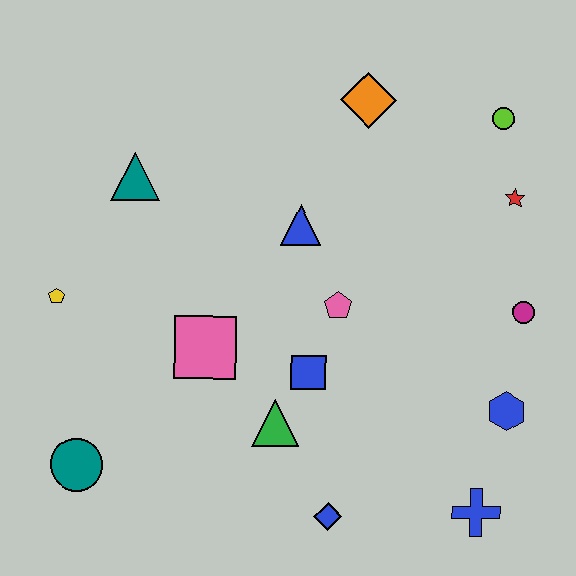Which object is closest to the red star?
The lime circle is closest to the red star.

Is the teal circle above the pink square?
No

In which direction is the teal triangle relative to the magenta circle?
The teal triangle is to the left of the magenta circle.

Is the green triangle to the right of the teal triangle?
Yes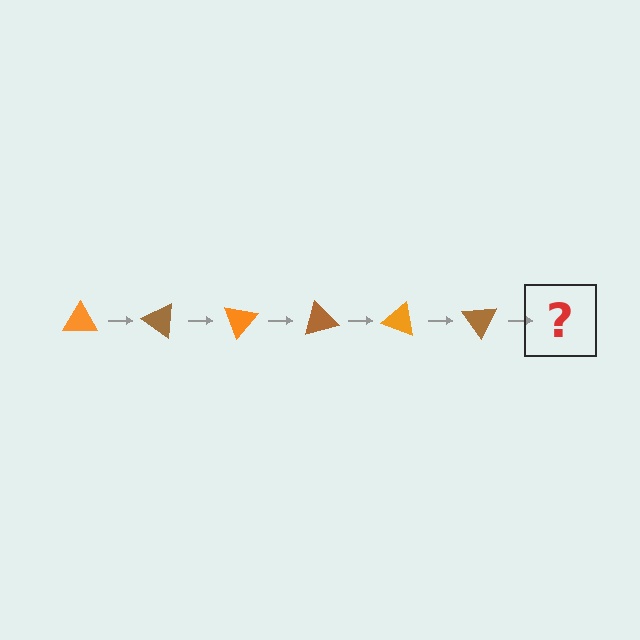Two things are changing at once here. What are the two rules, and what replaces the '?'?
The two rules are that it rotates 35 degrees each step and the color cycles through orange and brown. The '?' should be an orange triangle, rotated 210 degrees from the start.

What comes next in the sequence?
The next element should be an orange triangle, rotated 210 degrees from the start.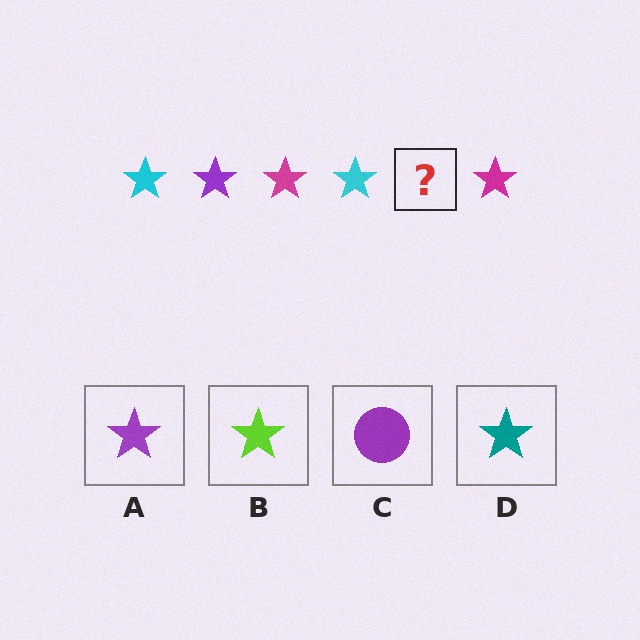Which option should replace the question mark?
Option A.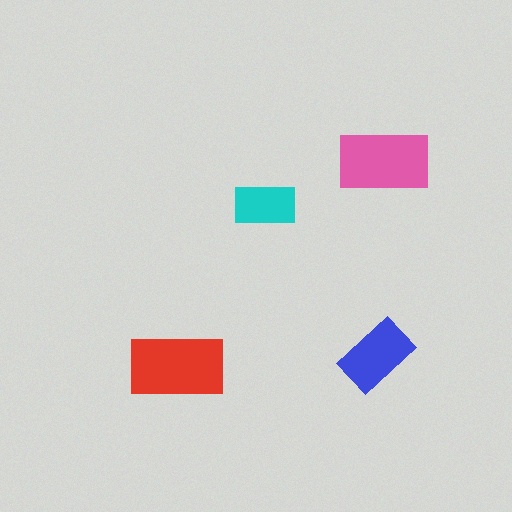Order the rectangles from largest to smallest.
the red one, the pink one, the blue one, the cyan one.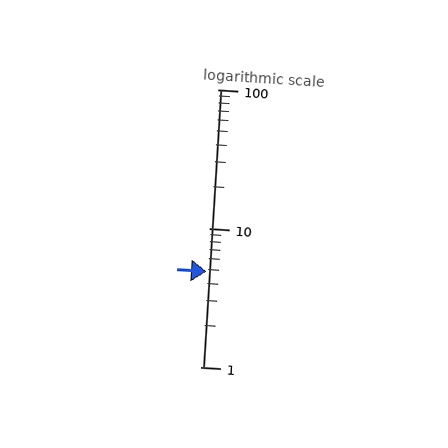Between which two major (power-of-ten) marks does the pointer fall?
The pointer is between 1 and 10.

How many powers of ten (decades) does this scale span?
The scale spans 2 decades, from 1 to 100.